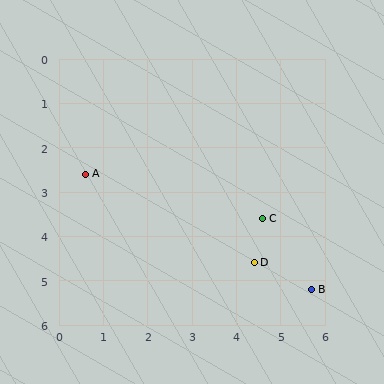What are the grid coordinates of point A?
Point A is at approximately (0.6, 2.6).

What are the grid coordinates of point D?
Point D is at approximately (4.4, 4.6).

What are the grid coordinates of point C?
Point C is at approximately (4.6, 3.6).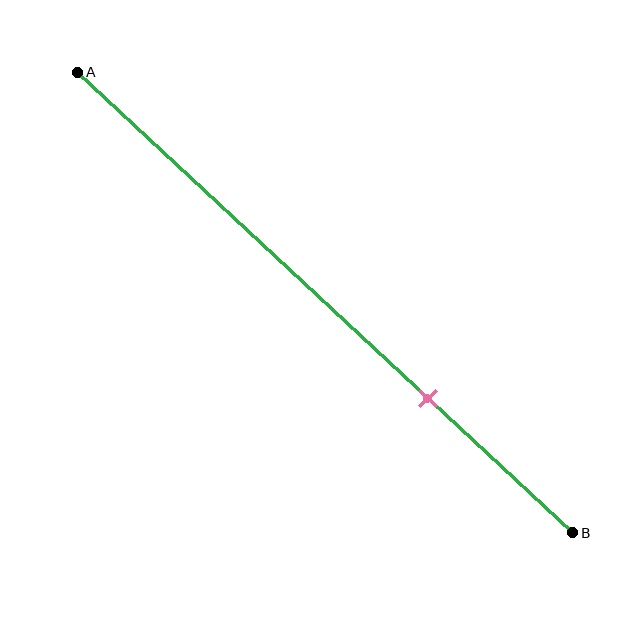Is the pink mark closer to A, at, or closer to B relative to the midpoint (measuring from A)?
The pink mark is closer to point B than the midpoint of segment AB.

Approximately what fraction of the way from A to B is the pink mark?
The pink mark is approximately 70% of the way from A to B.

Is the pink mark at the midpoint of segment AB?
No, the mark is at about 70% from A, not at the 50% midpoint.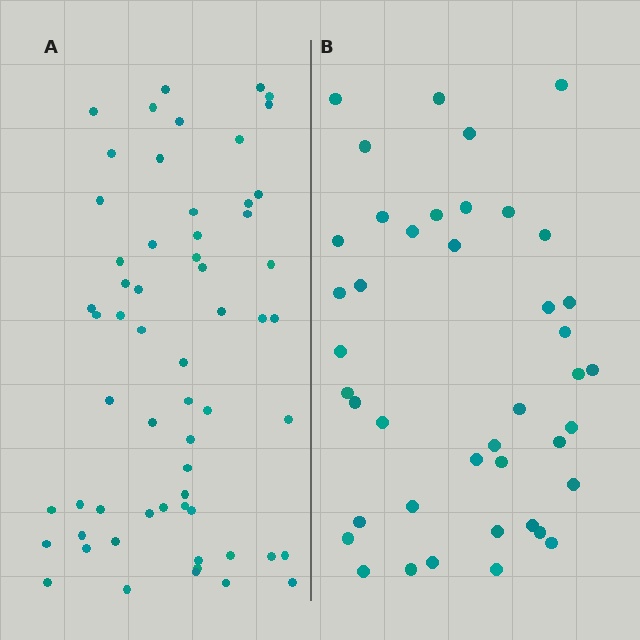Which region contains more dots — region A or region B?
Region A (the left region) has more dots.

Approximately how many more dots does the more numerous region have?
Region A has approximately 20 more dots than region B.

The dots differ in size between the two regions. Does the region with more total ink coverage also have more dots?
No. Region B has more total ink coverage because its dots are larger, but region A actually contains more individual dots. Total area can be misleading — the number of items is what matters here.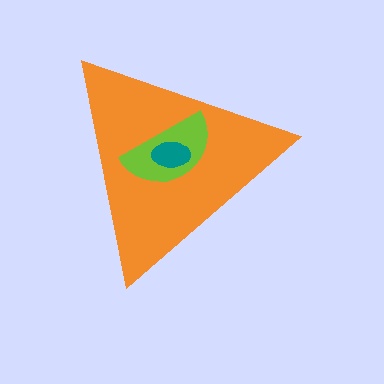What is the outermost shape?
The orange triangle.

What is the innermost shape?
The teal ellipse.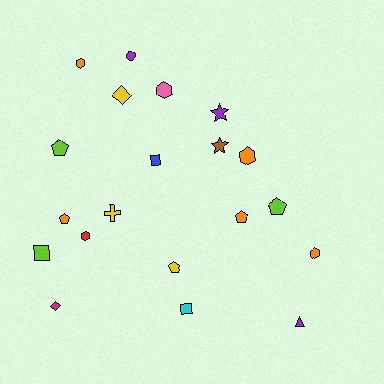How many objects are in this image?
There are 20 objects.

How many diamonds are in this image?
There are 2 diamonds.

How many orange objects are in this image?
There are 5 orange objects.